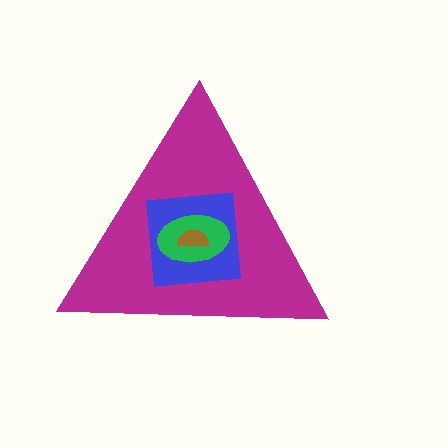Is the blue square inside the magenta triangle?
Yes.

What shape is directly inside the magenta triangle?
The blue square.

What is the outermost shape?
The magenta triangle.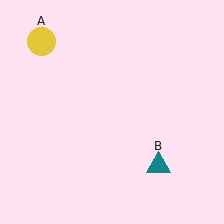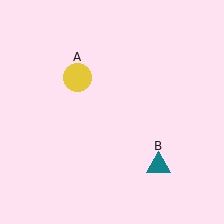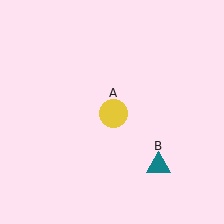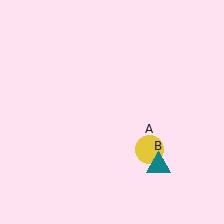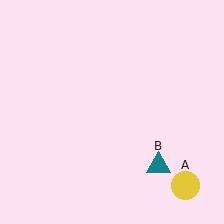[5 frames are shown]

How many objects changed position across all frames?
1 object changed position: yellow circle (object A).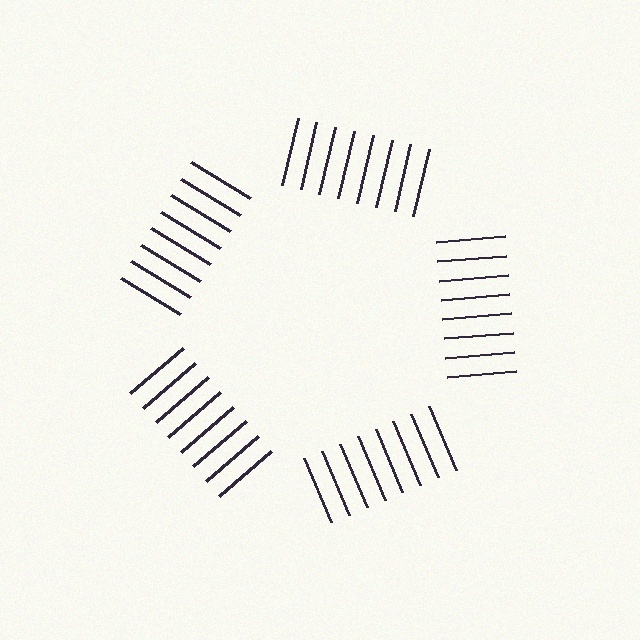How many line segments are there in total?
40 — 8 along each of the 5 edges.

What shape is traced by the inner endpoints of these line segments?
An illusory pentagon — the line segments terminate on its edges but no continuous stroke is drawn.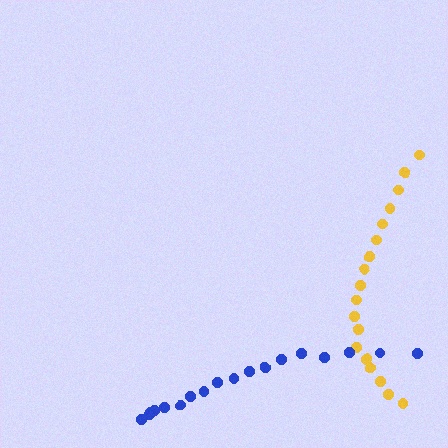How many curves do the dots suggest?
There are 2 distinct paths.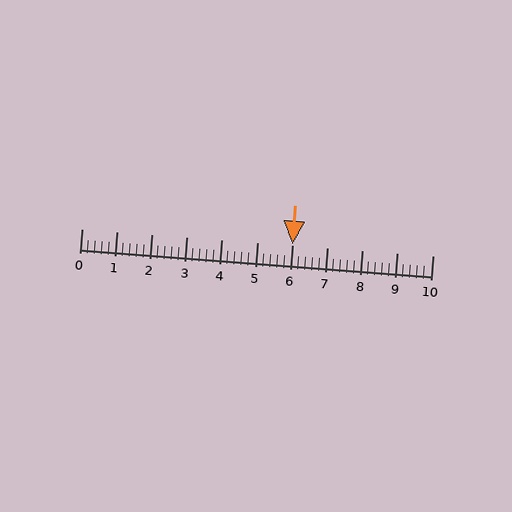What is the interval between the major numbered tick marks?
The major tick marks are spaced 1 units apart.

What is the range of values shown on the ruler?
The ruler shows values from 0 to 10.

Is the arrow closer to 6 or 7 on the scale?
The arrow is closer to 6.